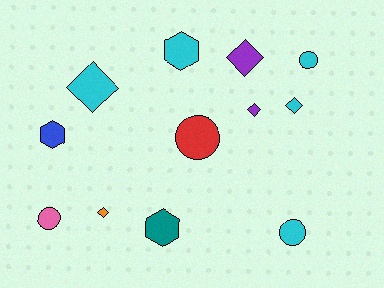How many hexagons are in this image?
There are 3 hexagons.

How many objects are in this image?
There are 12 objects.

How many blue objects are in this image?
There is 1 blue object.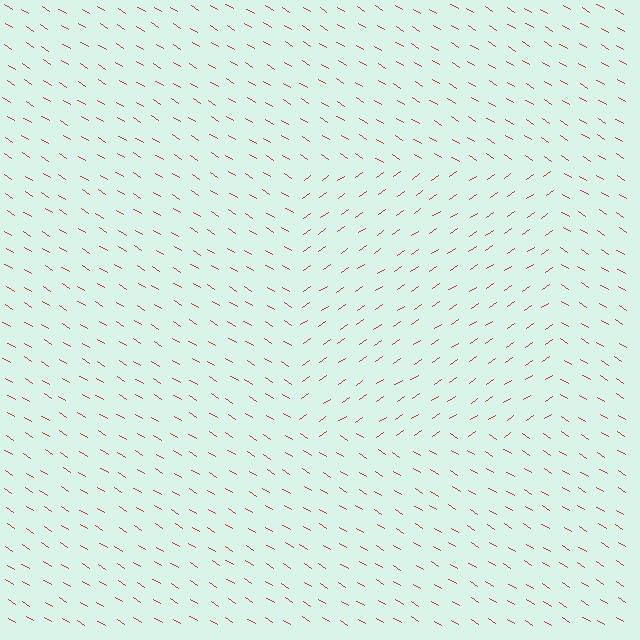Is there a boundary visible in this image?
Yes, there is a texture boundary formed by a change in line orientation.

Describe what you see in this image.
The image is filled with small red line segments. A rectangle region in the image has lines oriented differently from the surrounding lines, creating a visible texture boundary.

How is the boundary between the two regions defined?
The boundary is defined purely by a change in line orientation (approximately 66 degrees difference). All lines are the same color and thickness.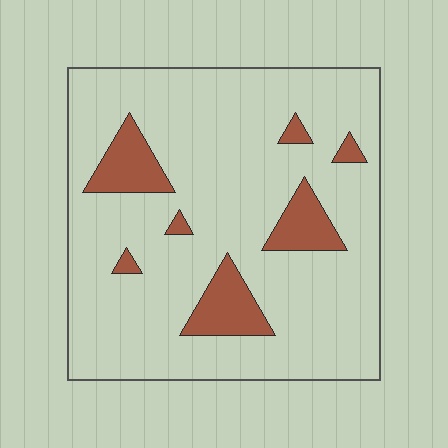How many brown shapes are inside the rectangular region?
7.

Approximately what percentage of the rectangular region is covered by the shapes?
Approximately 15%.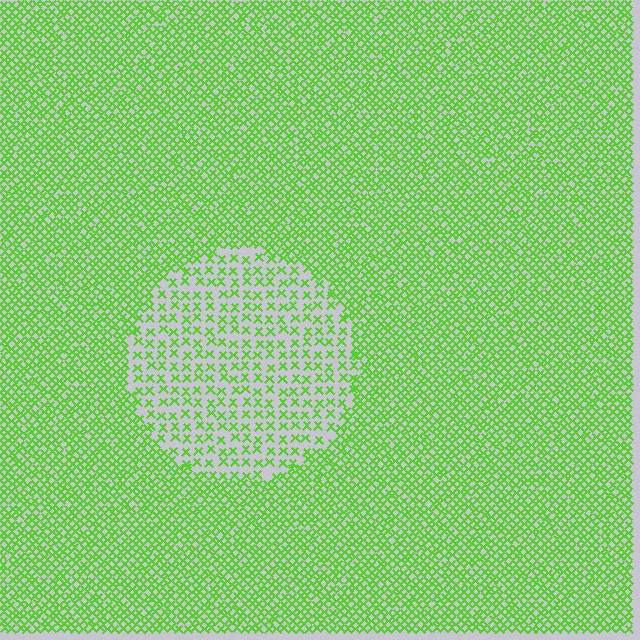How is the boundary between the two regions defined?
The boundary is defined by a change in element density (approximately 2.3x ratio). All elements are the same color, size, and shape.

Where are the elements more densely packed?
The elements are more densely packed outside the circle boundary.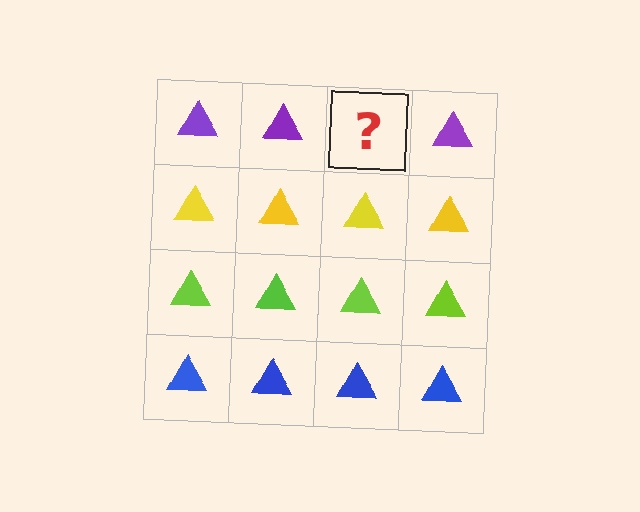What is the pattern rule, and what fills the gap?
The rule is that each row has a consistent color. The gap should be filled with a purple triangle.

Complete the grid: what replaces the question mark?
The question mark should be replaced with a purple triangle.